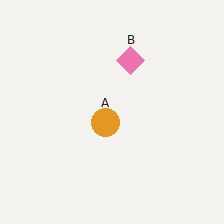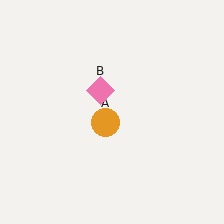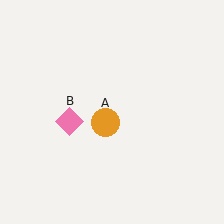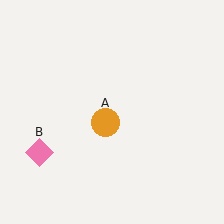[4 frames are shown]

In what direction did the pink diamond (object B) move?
The pink diamond (object B) moved down and to the left.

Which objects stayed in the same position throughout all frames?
Orange circle (object A) remained stationary.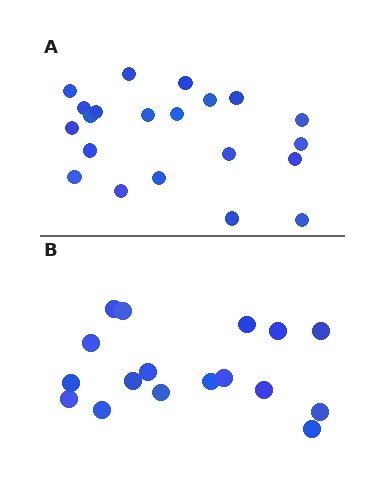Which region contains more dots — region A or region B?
Region A (the top region) has more dots.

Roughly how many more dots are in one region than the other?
Region A has about 4 more dots than region B.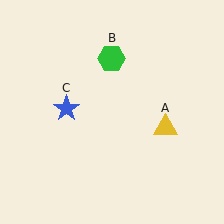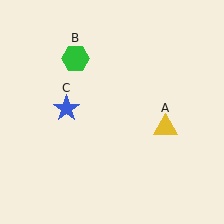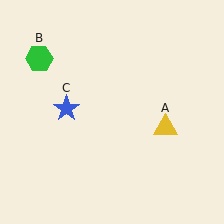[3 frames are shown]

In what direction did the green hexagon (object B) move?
The green hexagon (object B) moved left.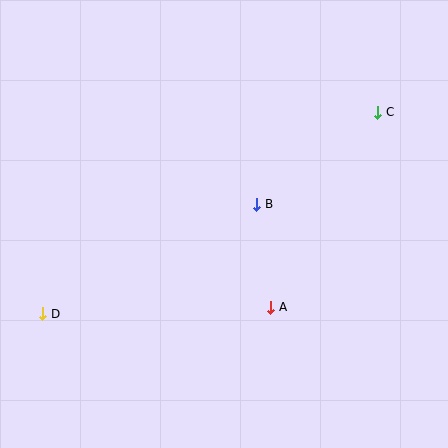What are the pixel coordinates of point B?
Point B is at (257, 204).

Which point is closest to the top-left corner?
Point D is closest to the top-left corner.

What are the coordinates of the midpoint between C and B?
The midpoint between C and B is at (317, 158).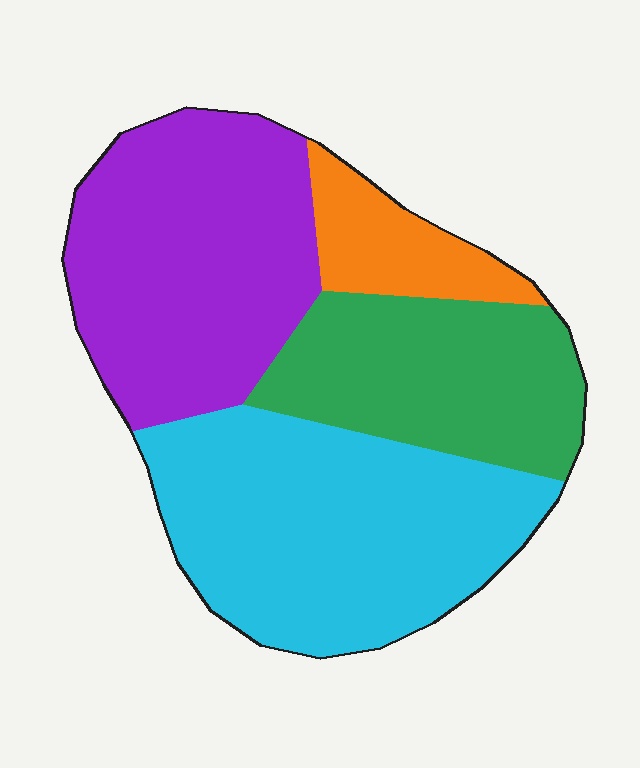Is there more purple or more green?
Purple.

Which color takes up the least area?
Orange, at roughly 10%.